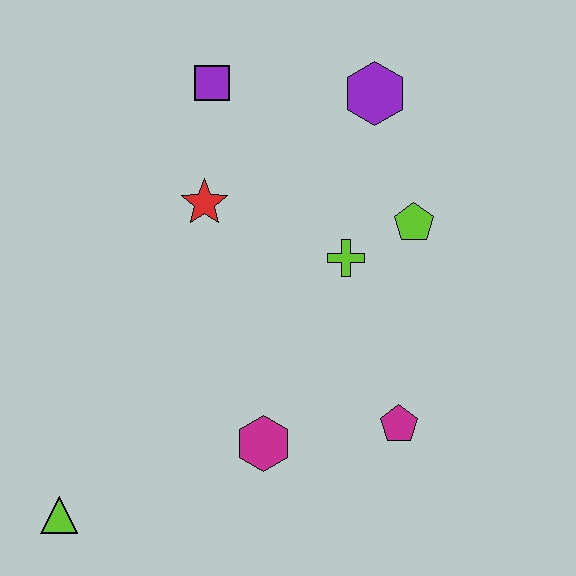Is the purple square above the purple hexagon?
Yes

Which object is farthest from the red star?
The lime triangle is farthest from the red star.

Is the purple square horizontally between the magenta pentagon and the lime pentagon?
No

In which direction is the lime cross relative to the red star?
The lime cross is to the right of the red star.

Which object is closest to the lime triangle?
The magenta hexagon is closest to the lime triangle.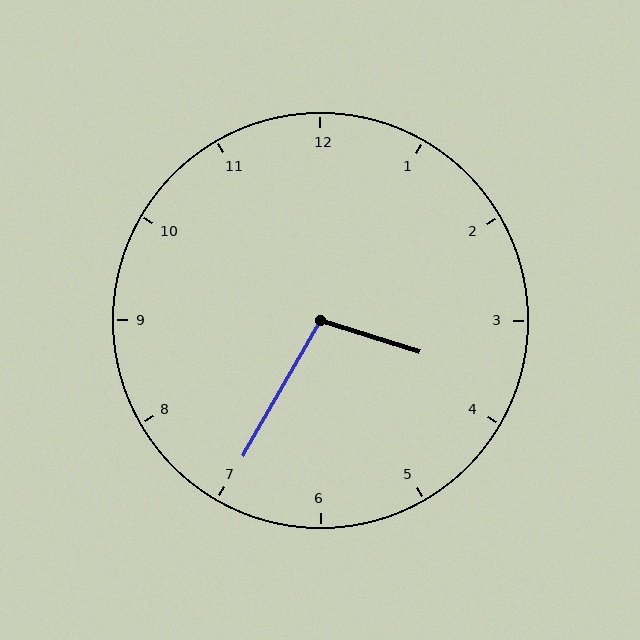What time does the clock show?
3:35.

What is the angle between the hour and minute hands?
Approximately 102 degrees.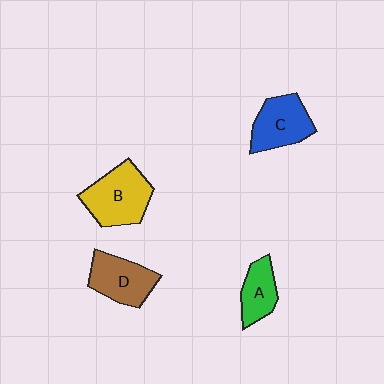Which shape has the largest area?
Shape B (yellow).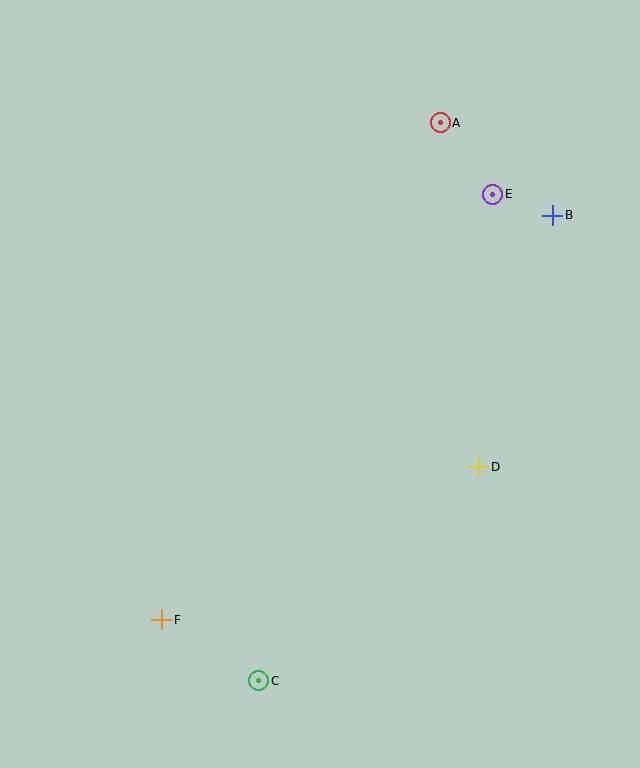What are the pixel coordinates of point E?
Point E is at (493, 194).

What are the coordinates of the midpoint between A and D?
The midpoint between A and D is at (460, 295).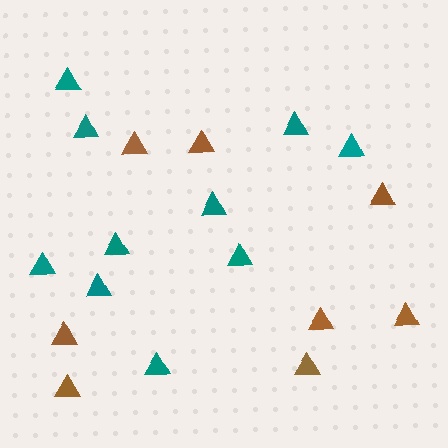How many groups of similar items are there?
There are 2 groups: one group of teal triangles (10) and one group of brown triangles (8).